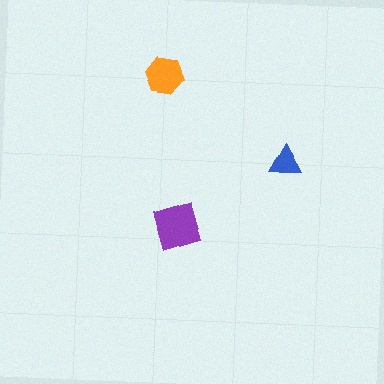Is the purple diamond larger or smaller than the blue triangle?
Larger.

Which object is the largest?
The purple diamond.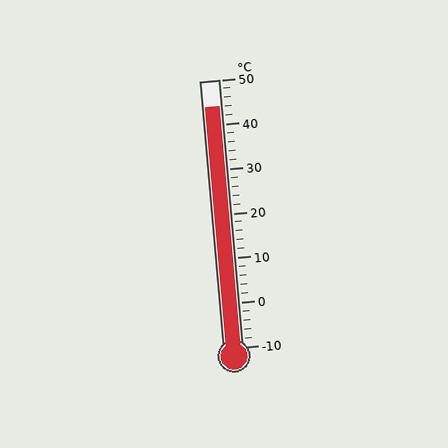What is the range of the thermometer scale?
The thermometer scale ranges from -10°C to 50°C.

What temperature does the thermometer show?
The thermometer shows approximately 44°C.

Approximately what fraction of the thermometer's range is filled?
The thermometer is filled to approximately 90% of its range.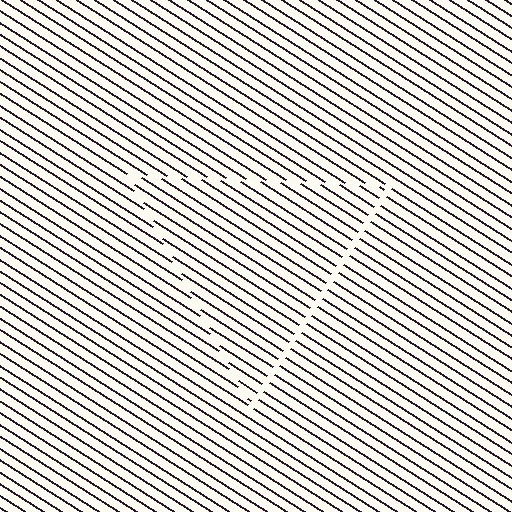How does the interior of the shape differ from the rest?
The interior of the shape contains the same grating, shifted by half a period — the contour is defined by the phase discontinuity where line-ends from the inner and outer gratings abut.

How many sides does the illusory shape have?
3 sides — the line-ends trace a triangle.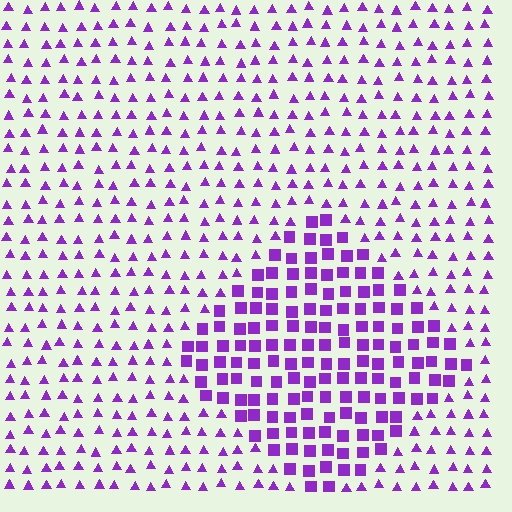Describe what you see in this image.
The image is filled with small purple elements arranged in a uniform grid. A diamond-shaped region contains squares, while the surrounding area contains triangles. The boundary is defined purely by the change in element shape.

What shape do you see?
I see a diamond.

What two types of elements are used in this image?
The image uses squares inside the diamond region and triangles outside it.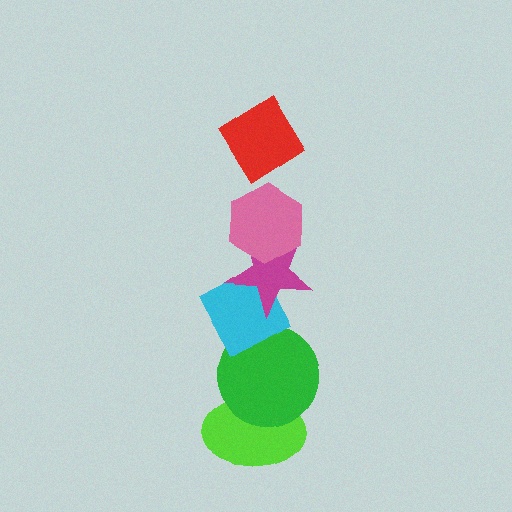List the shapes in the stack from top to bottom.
From top to bottom: the red diamond, the pink hexagon, the magenta star, the cyan diamond, the green circle, the lime ellipse.